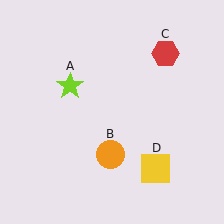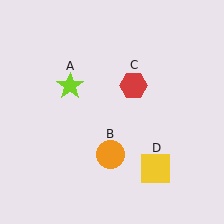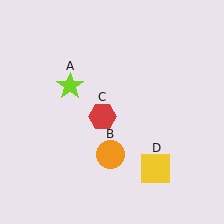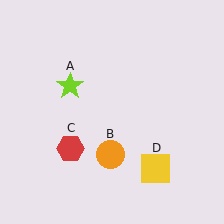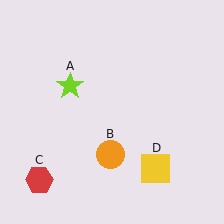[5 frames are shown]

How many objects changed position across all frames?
1 object changed position: red hexagon (object C).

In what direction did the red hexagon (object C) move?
The red hexagon (object C) moved down and to the left.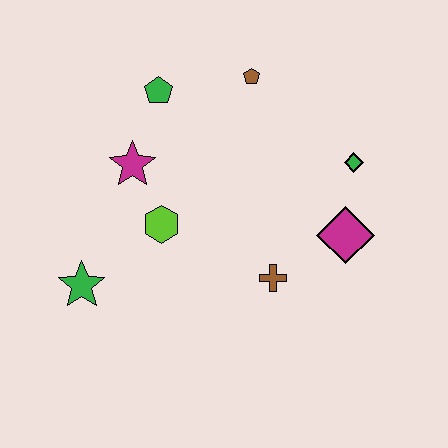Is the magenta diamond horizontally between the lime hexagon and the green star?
No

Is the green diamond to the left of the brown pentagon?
No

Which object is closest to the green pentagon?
The magenta star is closest to the green pentagon.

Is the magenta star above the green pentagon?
No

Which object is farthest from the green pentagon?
The magenta diamond is farthest from the green pentagon.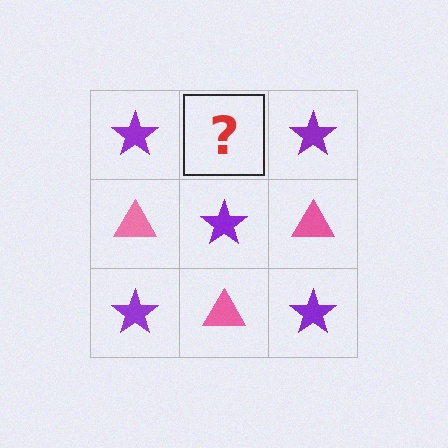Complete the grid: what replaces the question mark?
The question mark should be replaced with a pink triangle.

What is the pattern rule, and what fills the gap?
The rule is that it alternates purple star and pink triangle in a checkerboard pattern. The gap should be filled with a pink triangle.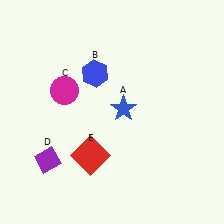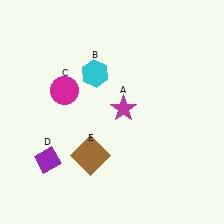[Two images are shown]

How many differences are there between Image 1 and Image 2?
There are 3 differences between the two images.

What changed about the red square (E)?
In Image 1, E is red. In Image 2, it changed to brown.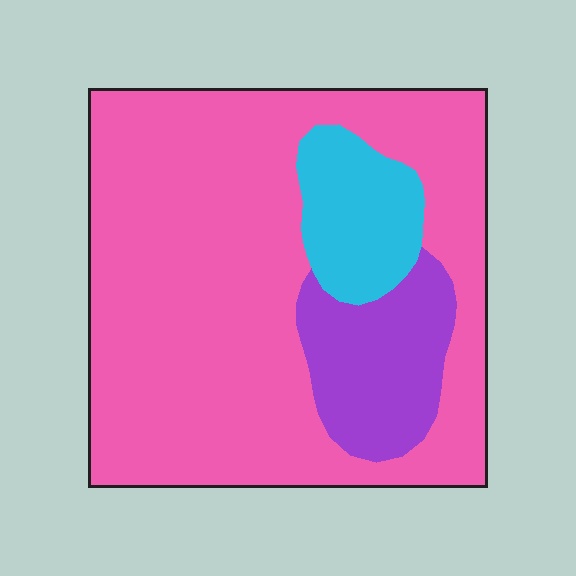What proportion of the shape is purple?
Purple takes up about one eighth (1/8) of the shape.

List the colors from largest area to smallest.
From largest to smallest: pink, purple, cyan.